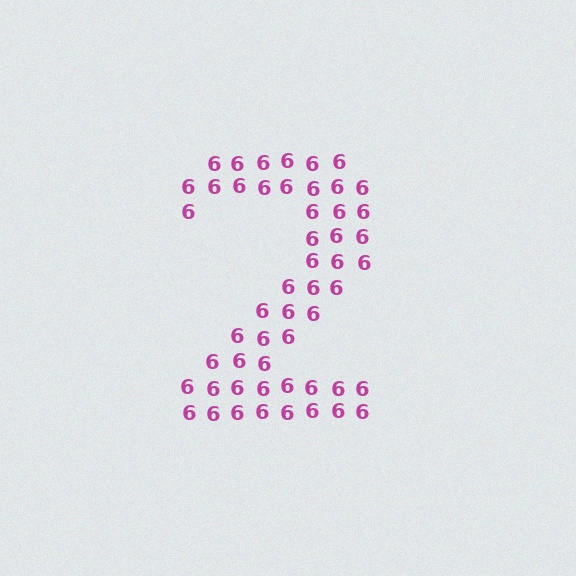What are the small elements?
The small elements are digit 6's.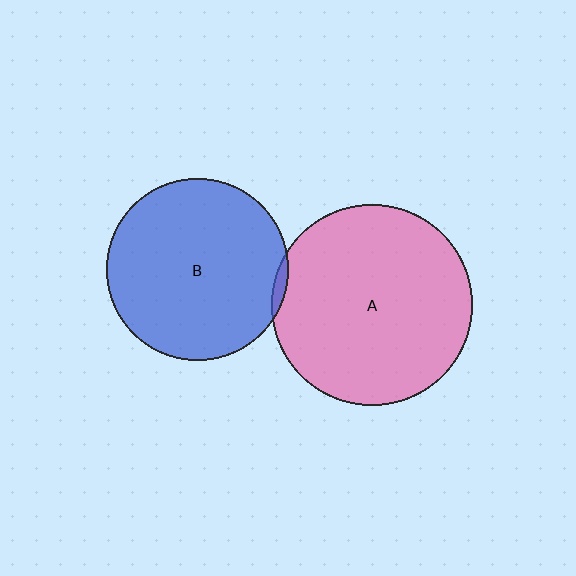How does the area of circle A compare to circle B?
Approximately 1.2 times.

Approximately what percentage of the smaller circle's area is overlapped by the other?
Approximately 5%.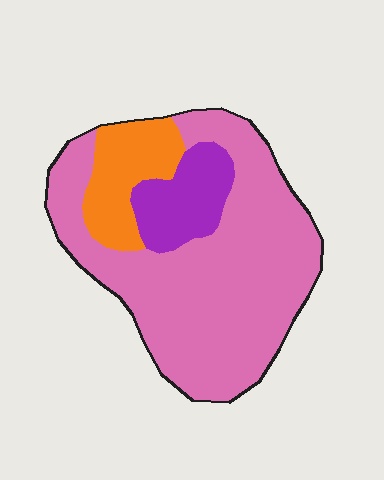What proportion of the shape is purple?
Purple takes up about one eighth (1/8) of the shape.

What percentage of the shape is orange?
Orange takes up about one sixth (1/6) of the shape.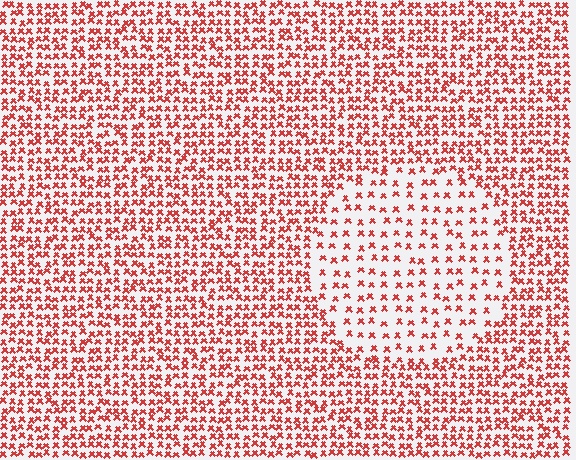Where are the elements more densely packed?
The elements are more densely packed outside the circle boundary.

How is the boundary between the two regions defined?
The boundary is defined by a change in element density (approximately 2.1x ratio). All elements are the same color, size, and shape.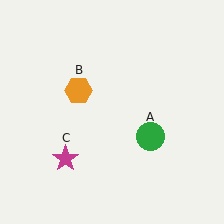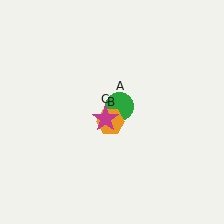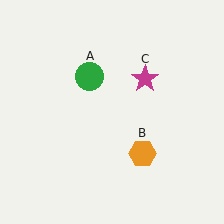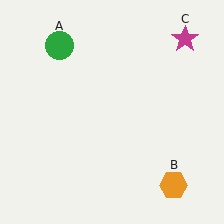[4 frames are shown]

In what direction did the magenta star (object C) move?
The magenta star (object C) moved up and to the right.